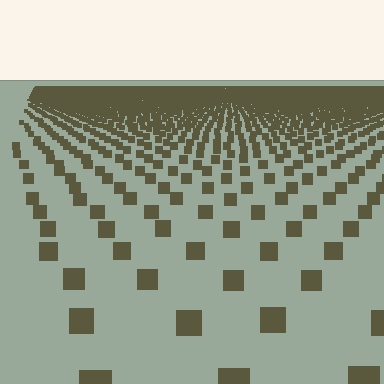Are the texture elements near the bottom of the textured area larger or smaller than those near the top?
Larger. Near the bottom, elements are closer to the viewer and appear at a bigger on-screen size.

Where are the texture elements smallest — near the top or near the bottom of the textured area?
Near the top.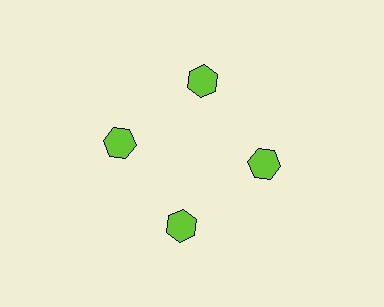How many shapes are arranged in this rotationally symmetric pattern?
There are 4 shapes, arranged in 4 groups of 1.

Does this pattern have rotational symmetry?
Yes, this pattern has 4-fold rotational symmetry. It looks the same after rotating 90 degrees around the center.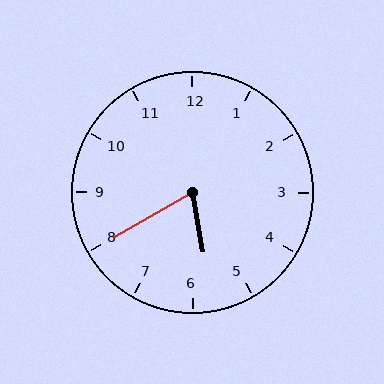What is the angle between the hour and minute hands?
Approximately 70 degrees.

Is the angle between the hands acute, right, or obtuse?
It is acute.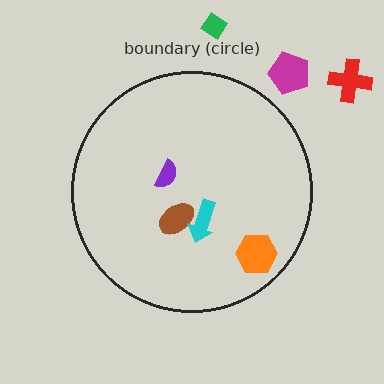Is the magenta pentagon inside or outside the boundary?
Outside.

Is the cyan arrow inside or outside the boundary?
Inside.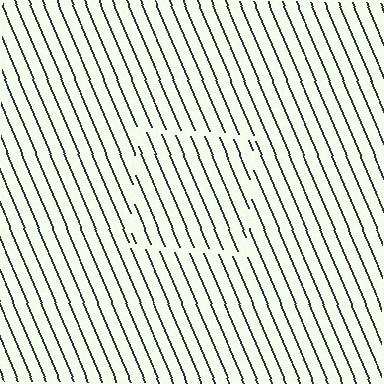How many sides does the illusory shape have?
4 sides — the line-ends trace a square.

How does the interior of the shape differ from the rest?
The interior of the shape contains the same grating, shifted by half a period — the contour is defined by the phase discontinuity where line-ends from the inner and outer gratings abut.